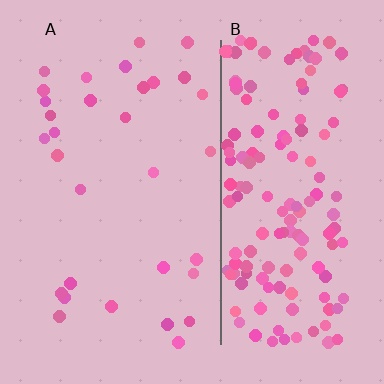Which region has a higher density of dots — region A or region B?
B (the right).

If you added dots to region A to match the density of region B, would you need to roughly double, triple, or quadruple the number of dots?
Approximately quadruple.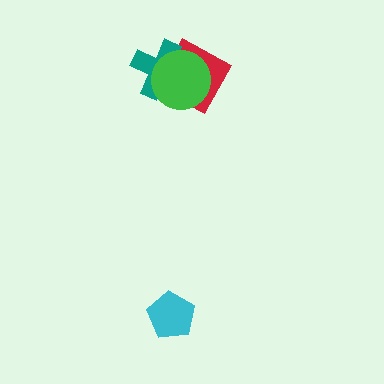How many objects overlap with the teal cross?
2 objects overlap with the teal cross.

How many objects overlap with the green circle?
2 objects overlap with the green circle.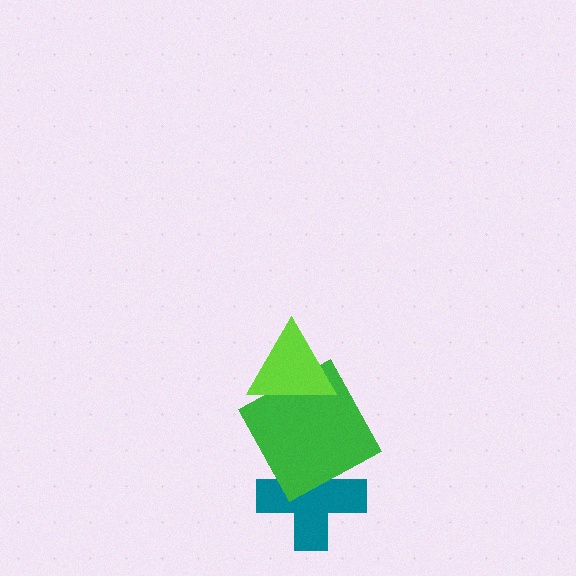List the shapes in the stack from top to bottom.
From top to bottom: the lime triangle, the green square, the teal cross.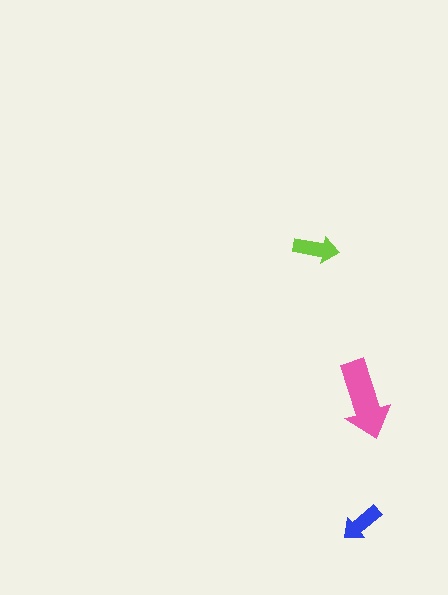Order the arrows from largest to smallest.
the pink one, the lime one, the blue one.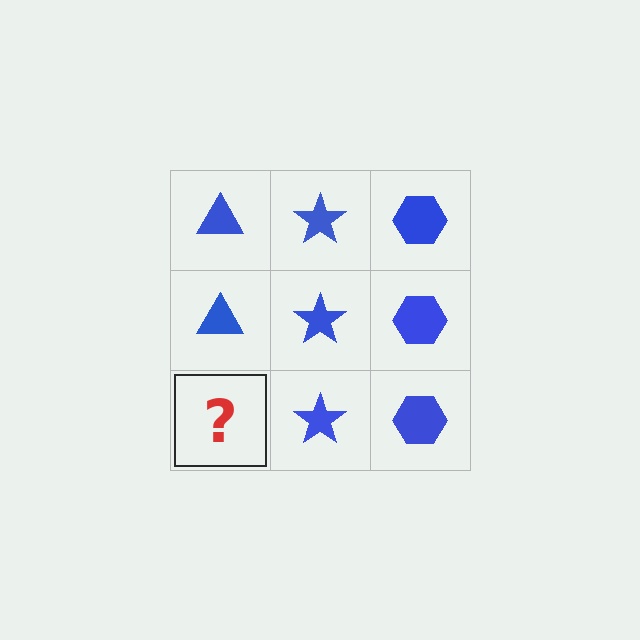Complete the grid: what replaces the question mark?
The question mark should be replaced with a blue triangle.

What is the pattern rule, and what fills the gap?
The rule is that each column has a consistent shape. The gap should be filled with a blue triangle.